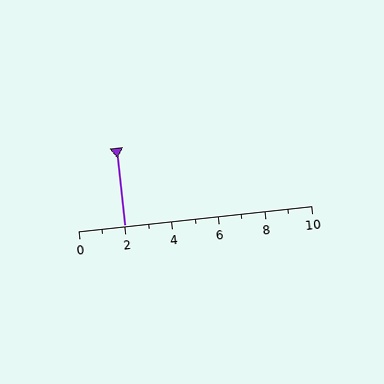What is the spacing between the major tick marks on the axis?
The major ticks are spaced 2 apart.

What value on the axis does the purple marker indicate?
The marker indicates approximately 2.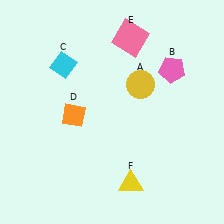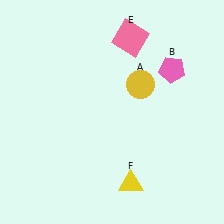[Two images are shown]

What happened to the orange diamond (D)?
The orange diamond (D) was removed in Image 2. It was in the bottom-left area of Image 1.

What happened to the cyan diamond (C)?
The cyan diamond (C) was removed in Image 2. It was in the top-left area of Image 1.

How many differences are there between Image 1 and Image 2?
There are 2 differences between the two images.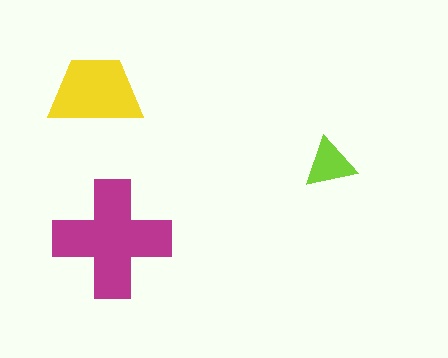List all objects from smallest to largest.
The lime triangle, the yellow trapezoid, the magenta cross.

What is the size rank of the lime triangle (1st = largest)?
3rd.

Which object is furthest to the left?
The yellow trapezoid is leftmost.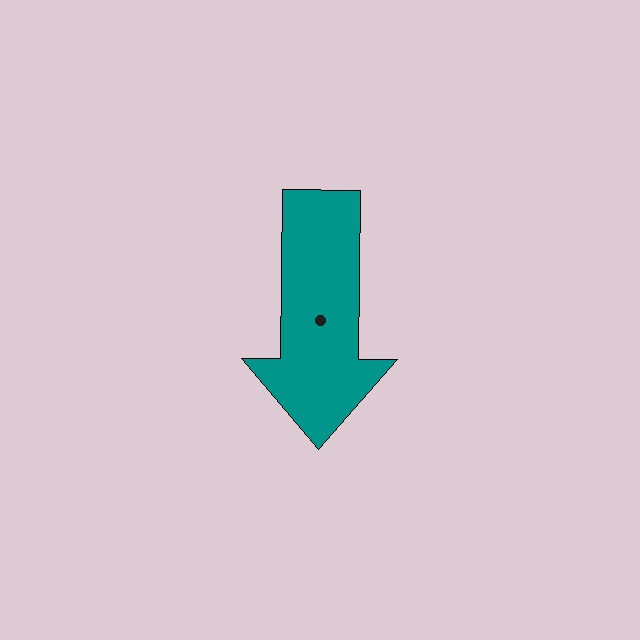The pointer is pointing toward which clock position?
Roughly 6 o'clock.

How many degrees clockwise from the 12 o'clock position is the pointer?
Approximately 181 degrees.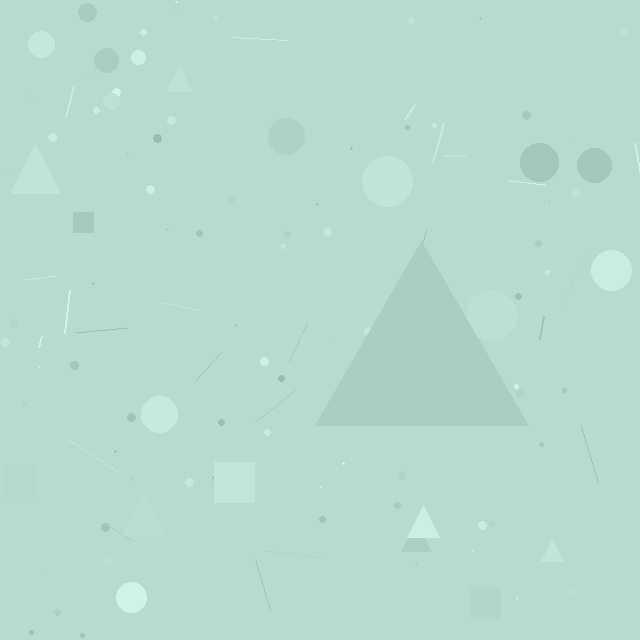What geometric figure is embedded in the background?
A triangle is embedded in the background.